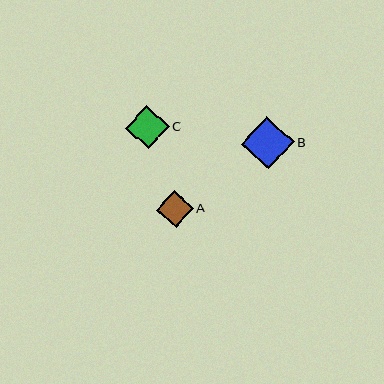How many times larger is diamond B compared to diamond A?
Diamond B is approximately 1.4 times the size of diamond A.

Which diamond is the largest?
Diamond B is the largest with a size of approximately 53 pixels.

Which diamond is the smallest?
Diamond A is the smallest with a size of approximately 36 pixels.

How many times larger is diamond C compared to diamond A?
Diamond C is approximately 1.2 times the size of diamond A.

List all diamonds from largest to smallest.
From largest to smallest: B, C, A.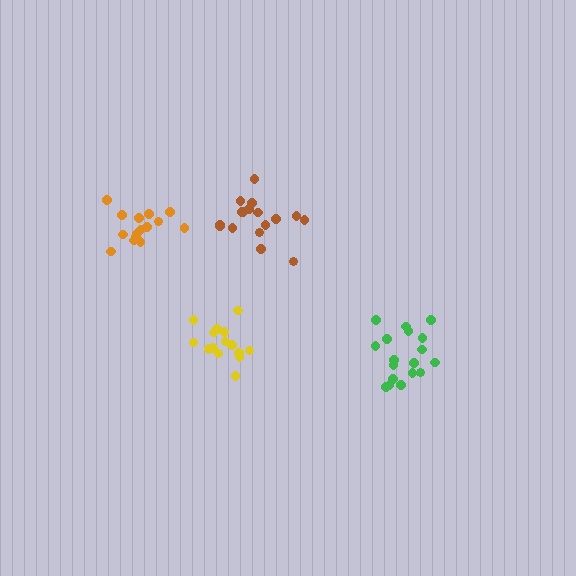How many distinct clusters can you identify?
There are 4 distinct clusters.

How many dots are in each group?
Group 1: 18 dots, Group 2: 15 dots, Group 3: 15 dots, Group 4: 17 dots (65 total).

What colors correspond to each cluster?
The clusters are colored: green, orange, yellow, brown.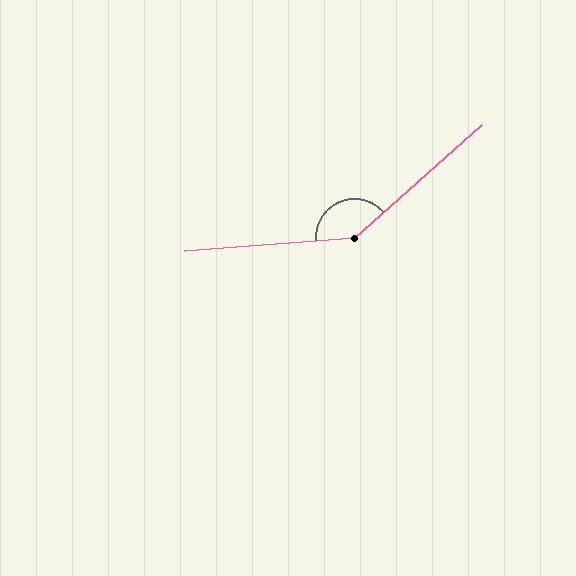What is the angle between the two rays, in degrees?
Approximately 143 degrees.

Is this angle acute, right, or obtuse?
It is obtuse.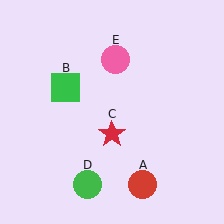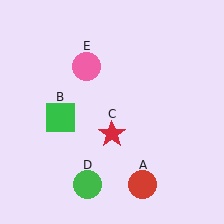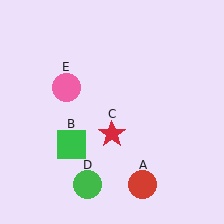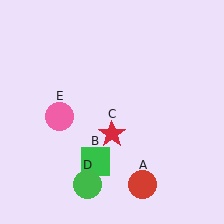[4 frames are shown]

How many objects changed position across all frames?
2 objects changed position: green square (object B), pink circle (object E).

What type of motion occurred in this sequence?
The green square (object B), pink circle (object E) rotated counterclockwise around the center of the scene.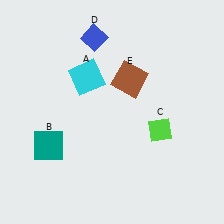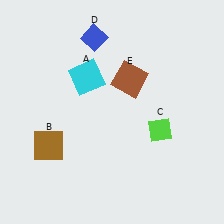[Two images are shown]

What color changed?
The square (B) changed from teal in Image 1 to brown in Image 2.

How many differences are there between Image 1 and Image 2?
There is 1 difference between the two images.